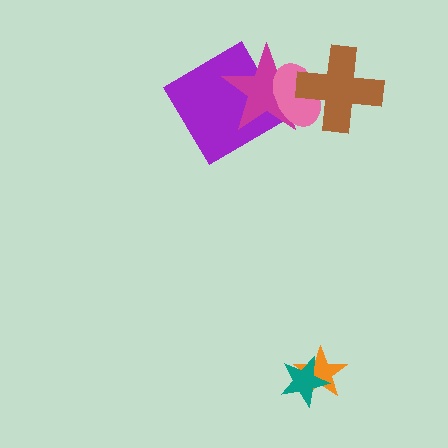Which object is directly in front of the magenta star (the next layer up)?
The pink ellipse is directly in front of the magenta star.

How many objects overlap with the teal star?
1 object overlaps with the teal star.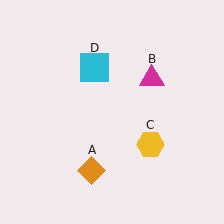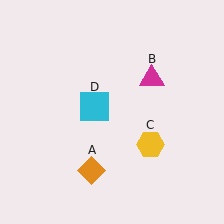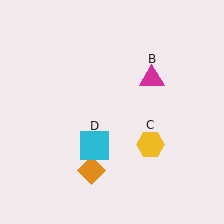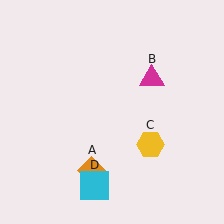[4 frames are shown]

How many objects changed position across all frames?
1 object changed position: cyan square (object D).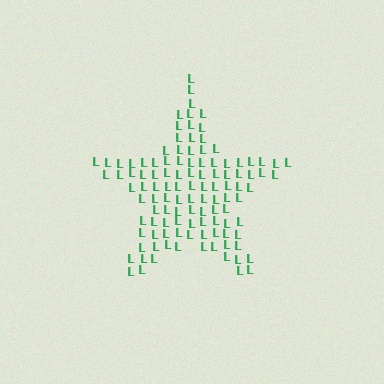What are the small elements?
The small elements are letter L's.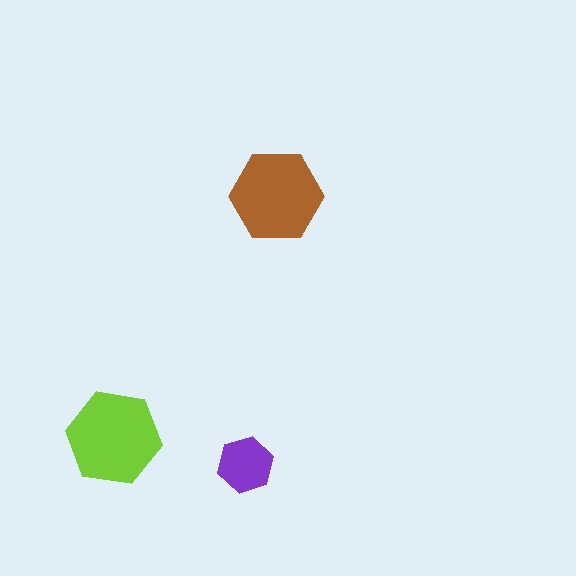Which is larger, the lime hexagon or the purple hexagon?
The lime one.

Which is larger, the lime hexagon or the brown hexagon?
The lime one.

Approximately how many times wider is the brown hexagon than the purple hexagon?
About 1.5 times wider.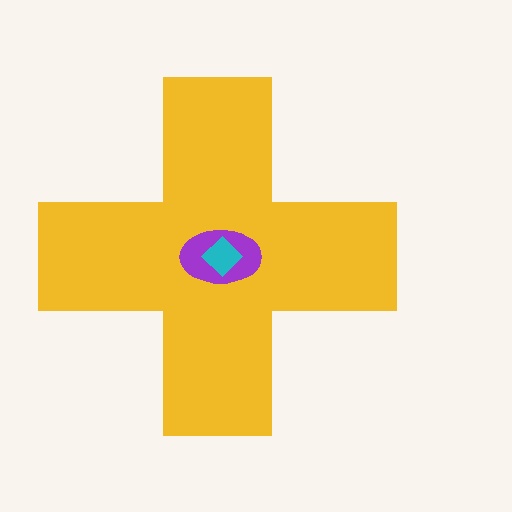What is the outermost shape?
The yellow cross.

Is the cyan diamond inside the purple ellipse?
Yes.